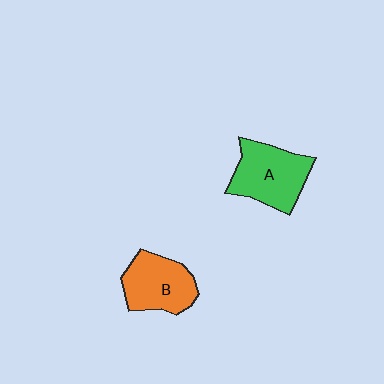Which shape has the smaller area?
Shape B (orange).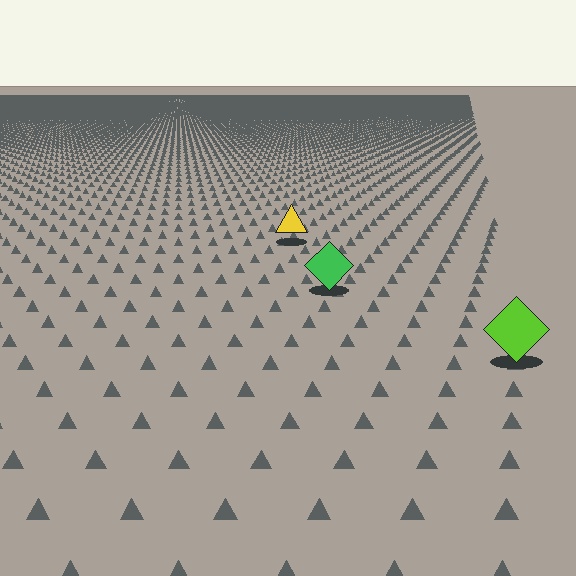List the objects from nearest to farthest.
From nearest to farthest: the lime diamond, the green diamond, the yellow triangle.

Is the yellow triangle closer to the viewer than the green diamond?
No. The green diamond is closer — you can tell from the texture gradient: the ground texture is coarser near it.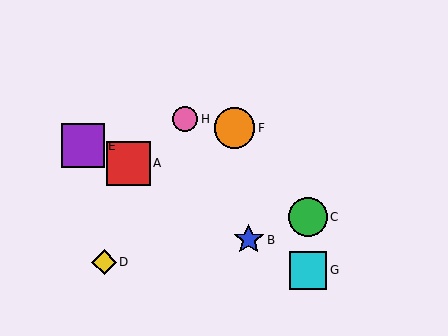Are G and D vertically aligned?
No, G is at x≈308 and D is at x≈104.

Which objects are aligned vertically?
Objects C, G are aligned vertically.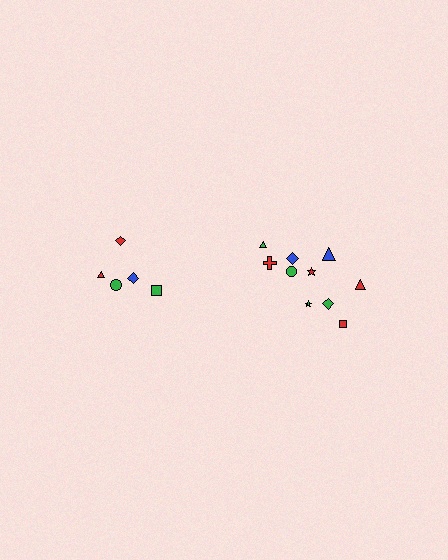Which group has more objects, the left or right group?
The right group.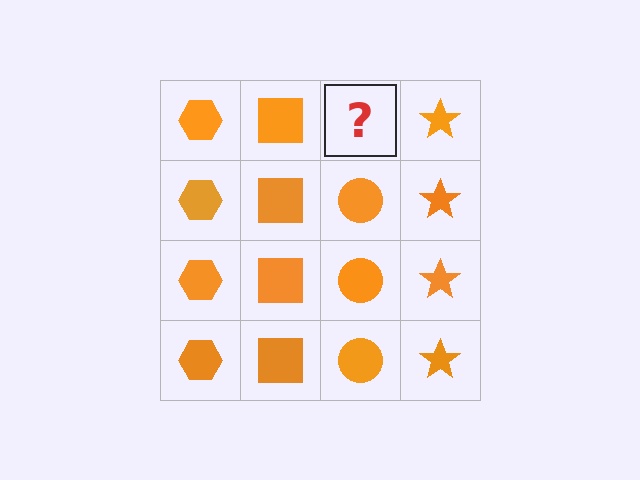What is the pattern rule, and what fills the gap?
The rule is that each column has a consistent shape. The gap should be filled with an orange circle.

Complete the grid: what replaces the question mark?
The question mark should be replaced with an orange circle.